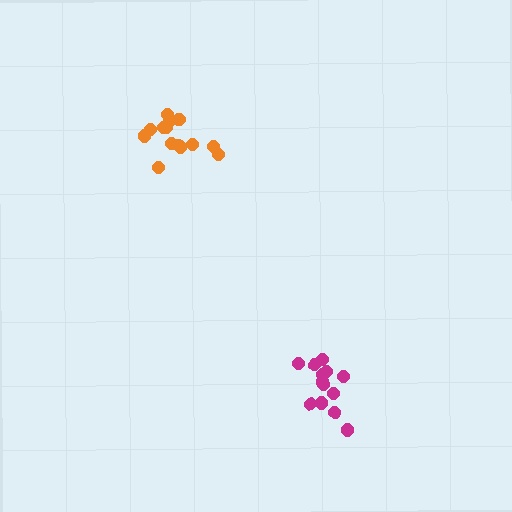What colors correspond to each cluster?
The clusters are colored: orange, magenta.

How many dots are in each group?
Group 1: 14 dots, Group 2: 13 dots (27 total).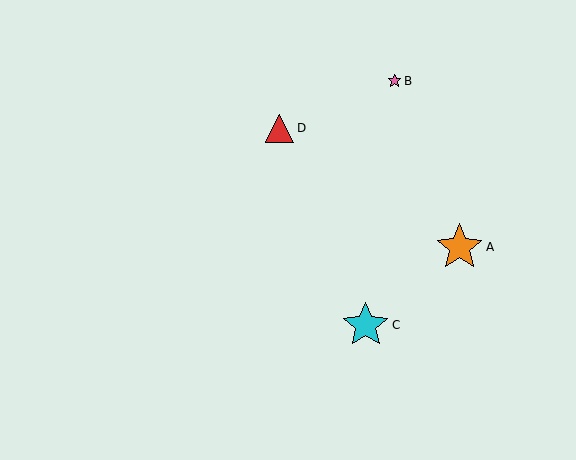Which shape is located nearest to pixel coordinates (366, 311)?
The cyan star (labeled C) at (366, 325) is nearest to that location.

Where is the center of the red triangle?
The center of the red triangle is at (279, 128).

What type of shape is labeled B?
Shape B is a pink star.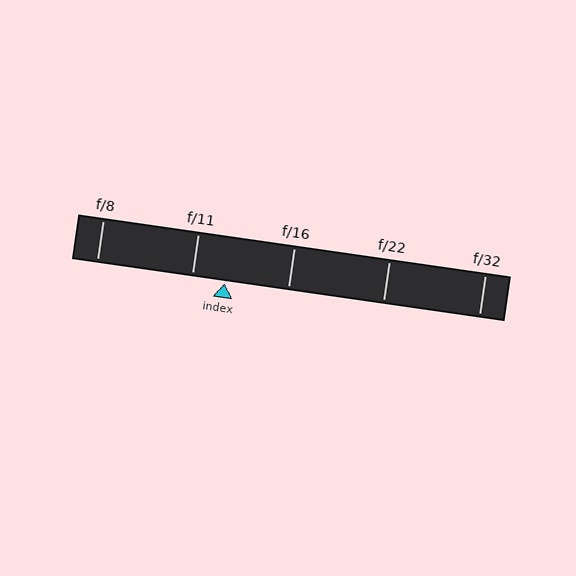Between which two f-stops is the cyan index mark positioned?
The index mark is between f/11 and f/16.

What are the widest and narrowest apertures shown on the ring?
The widest aperture shown is f/8 and the narrowest is f/32.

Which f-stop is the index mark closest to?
The index mark is closest to f/11.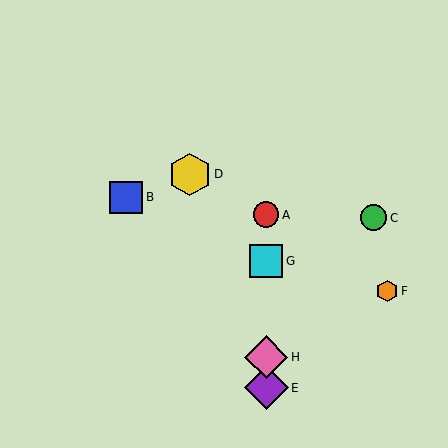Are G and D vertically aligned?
No, G is at x≈266 and D is at x≈190.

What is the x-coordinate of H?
Object H is at x≈266.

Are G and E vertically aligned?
Yes, both are at x≈266.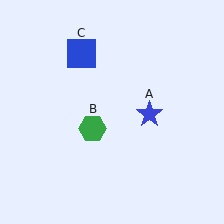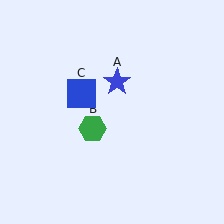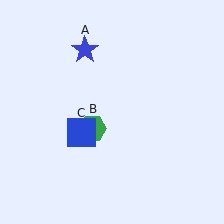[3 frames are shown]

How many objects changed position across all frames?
2 objects changed position: blue star (object A), blue square (object C).